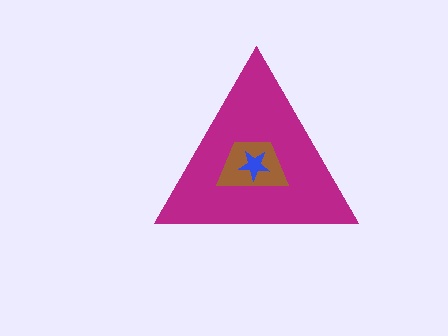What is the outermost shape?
The magenta triangle.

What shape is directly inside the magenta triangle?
The brown trapezoid.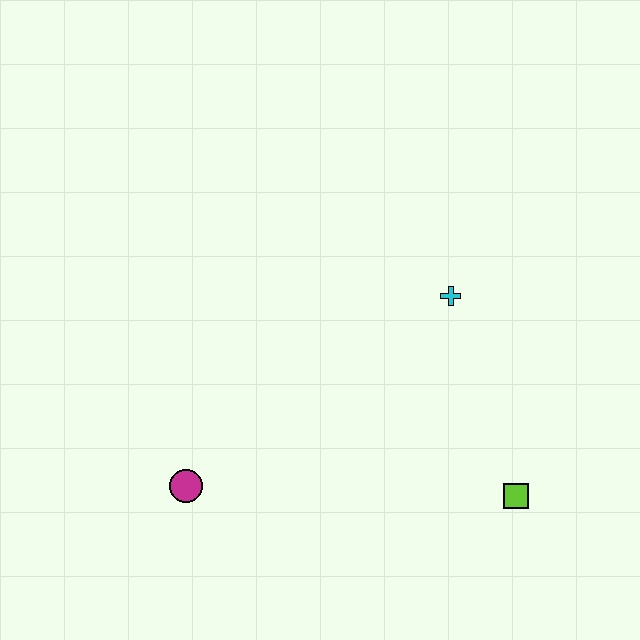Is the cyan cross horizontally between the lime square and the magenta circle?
Yes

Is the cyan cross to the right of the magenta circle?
Yes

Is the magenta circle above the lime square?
Yes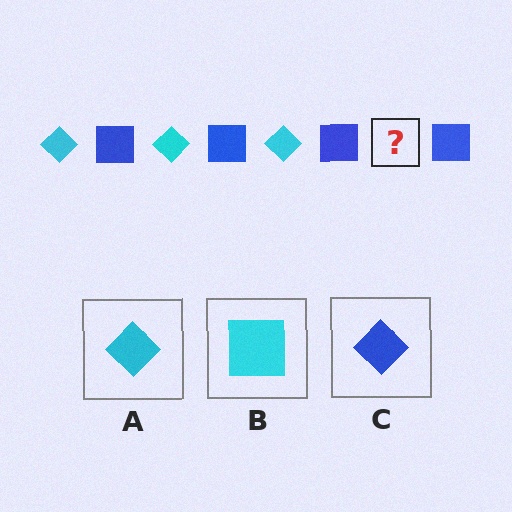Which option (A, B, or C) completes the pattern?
A.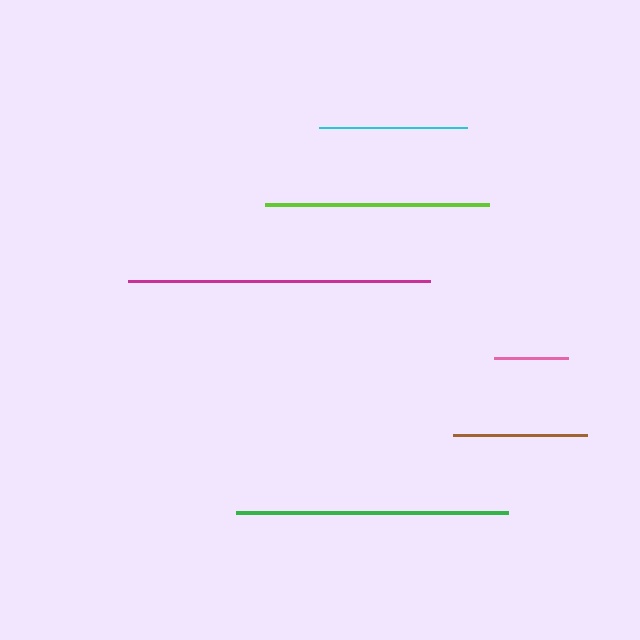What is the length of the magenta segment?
The magenta segment is approximately 303 pixels long.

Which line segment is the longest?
The magenta line is the longest at approximately 303 pixels.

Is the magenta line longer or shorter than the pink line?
The magenta line is longer than the pink line.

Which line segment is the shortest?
The pink line is the shortest at approximately 74 pixels.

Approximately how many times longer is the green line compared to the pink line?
The green line is approximately 3.6 times the length of the pink line.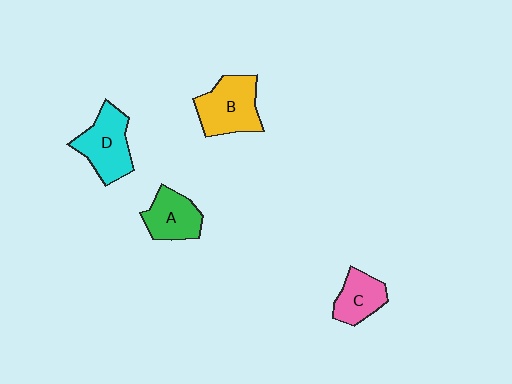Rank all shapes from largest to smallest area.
From largest to smallest: B (yellow), D (cyan), A (green), C (pink).